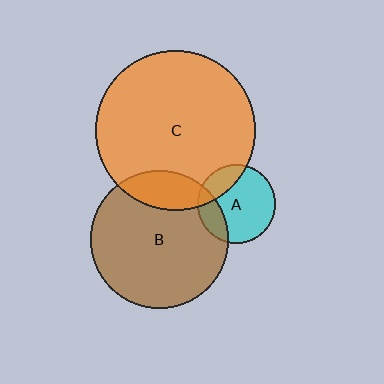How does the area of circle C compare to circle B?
Approximately 1.3 times.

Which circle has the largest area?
Circle C (orange).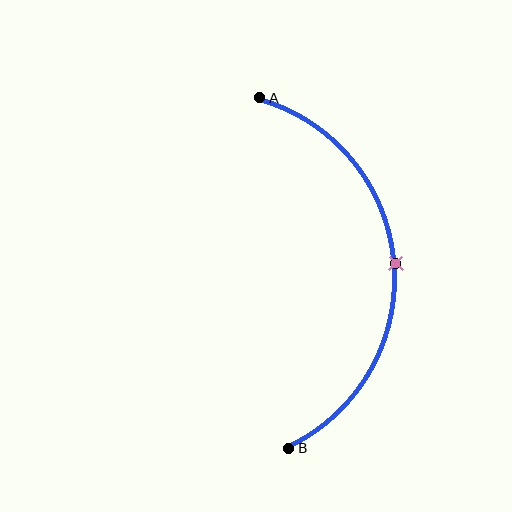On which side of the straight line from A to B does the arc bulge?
The arc bulges to the right of the straight line connecting A and B.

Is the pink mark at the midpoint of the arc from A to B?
Yes. The pink mark lies on the arc at equal arc-length from both A and B — it is the arc midpoint.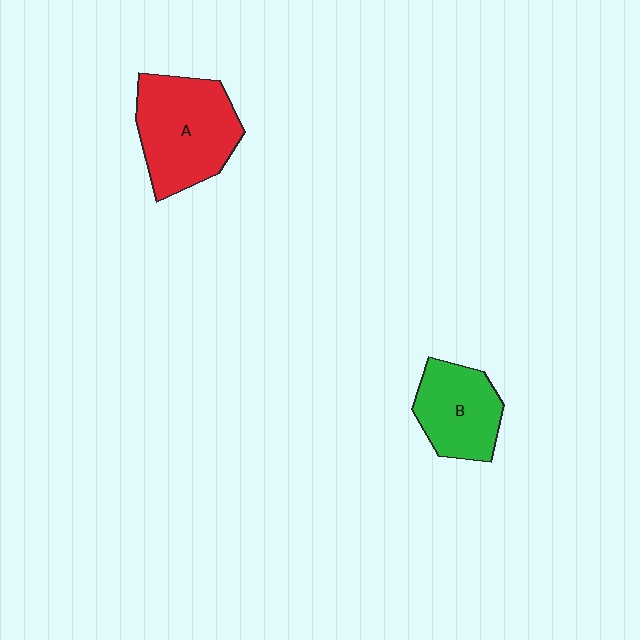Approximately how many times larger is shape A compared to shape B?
Approximately 1.4 times.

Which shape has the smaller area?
Shape B (green).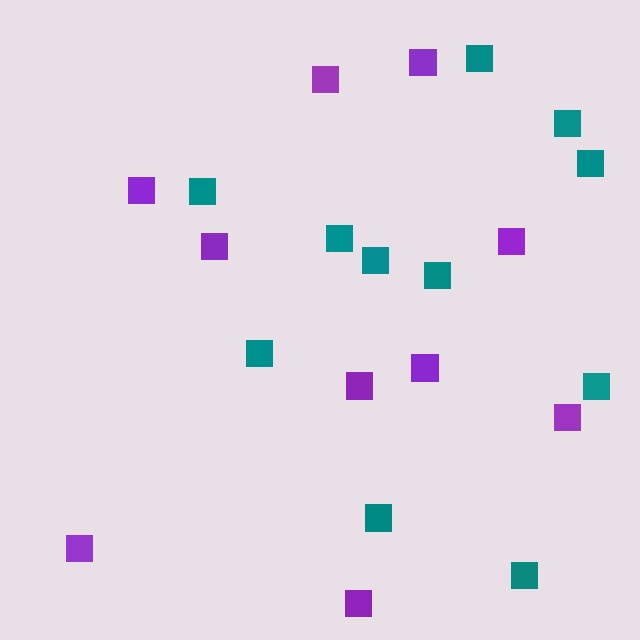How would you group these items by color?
There are 2 groups: one group of purple squares (10) and one group of teal squares (11).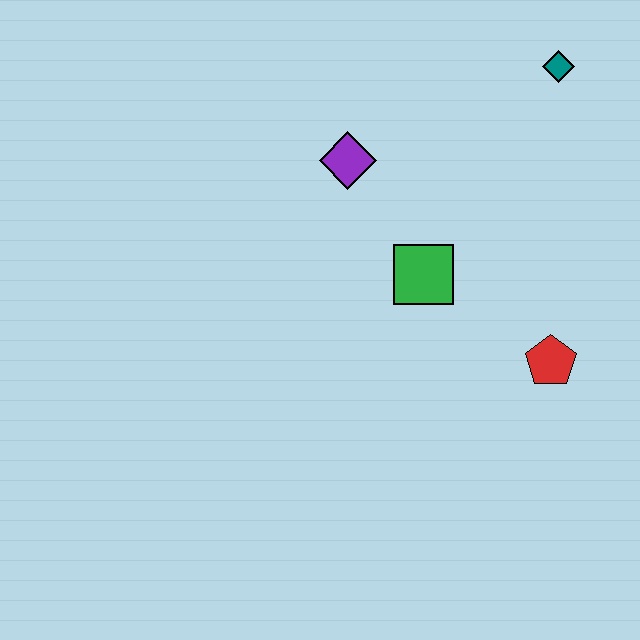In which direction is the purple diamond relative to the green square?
The purple diamond is above the green square.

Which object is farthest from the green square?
The teal diamond is farthest from the green square.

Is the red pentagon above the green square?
No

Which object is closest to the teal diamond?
The purple diamond is closest to the teal diamond.